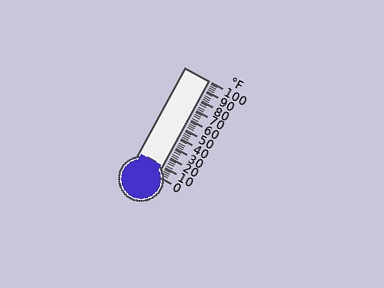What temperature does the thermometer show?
The thermometer shows approximately 10°F.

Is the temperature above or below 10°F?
The temperature is at 10°F.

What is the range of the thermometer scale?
The thermometer scale ranges from 0°F to 100°F.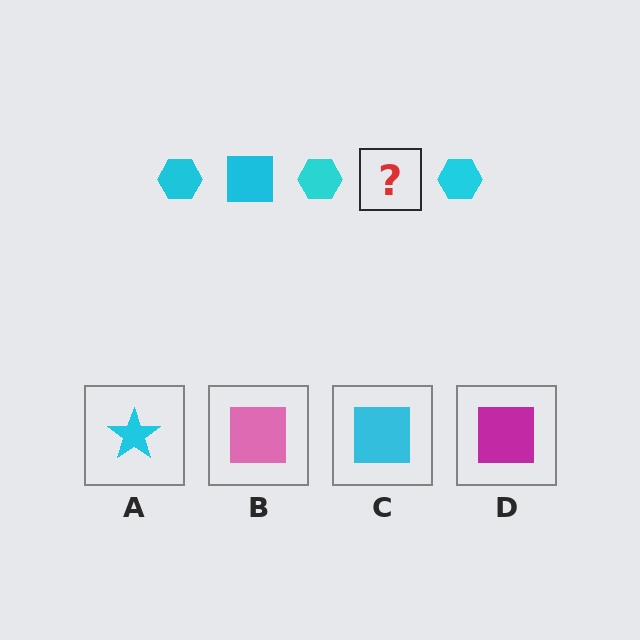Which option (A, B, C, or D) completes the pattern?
C.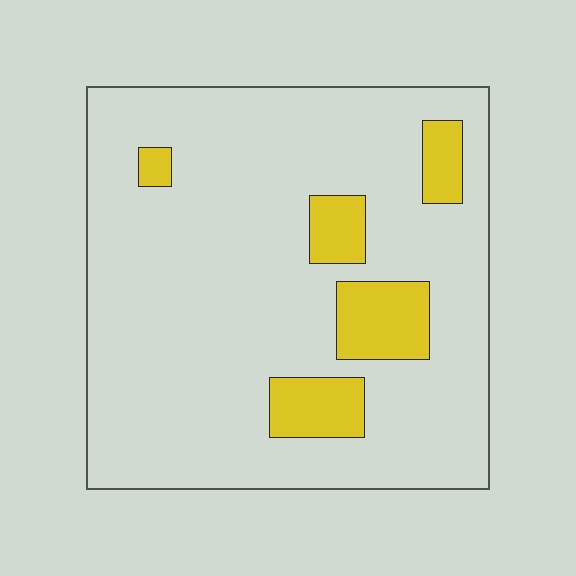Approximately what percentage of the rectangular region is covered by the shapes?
Approximately 15%.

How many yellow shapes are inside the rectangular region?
5.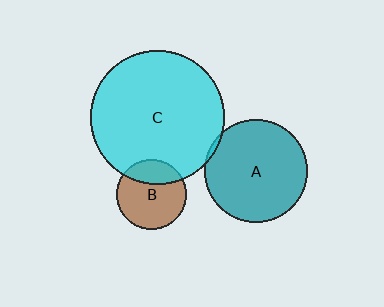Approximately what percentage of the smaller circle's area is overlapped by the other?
Approximately 5%.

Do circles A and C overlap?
Yes.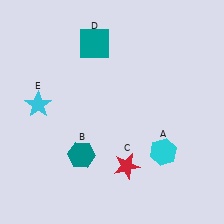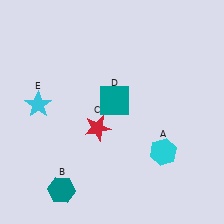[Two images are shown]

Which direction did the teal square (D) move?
The teal square (D) moved down.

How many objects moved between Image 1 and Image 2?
3 objects moved between the two images.